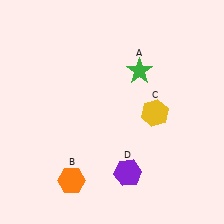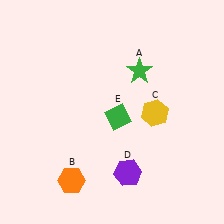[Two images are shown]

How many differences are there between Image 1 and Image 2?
There is 1 difference between the two images.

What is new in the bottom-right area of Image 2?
A green diamond (E) was added in the bottom-right area of Image 2.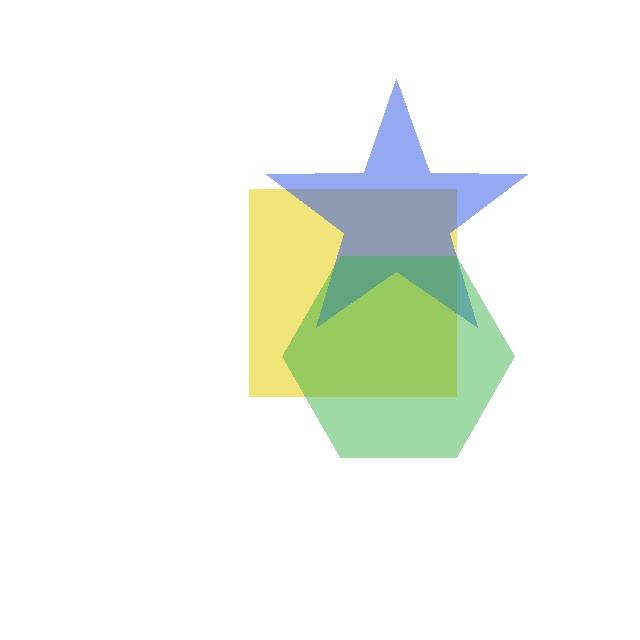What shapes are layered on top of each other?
The layered shapes are: a yellow square, a blue star, a green hexagon.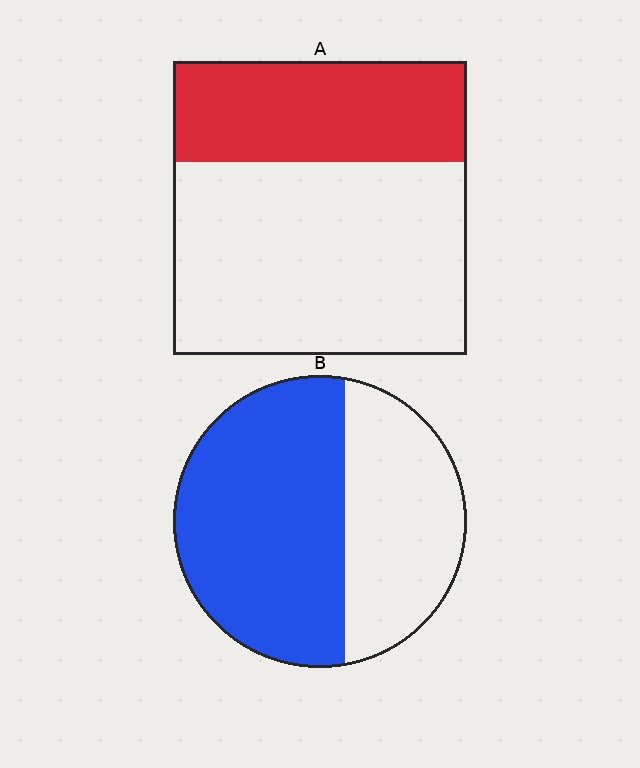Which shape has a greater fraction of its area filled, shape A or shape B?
Shape B.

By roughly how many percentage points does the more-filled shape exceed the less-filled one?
By roughly 25 percentage points (B over A).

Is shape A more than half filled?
No.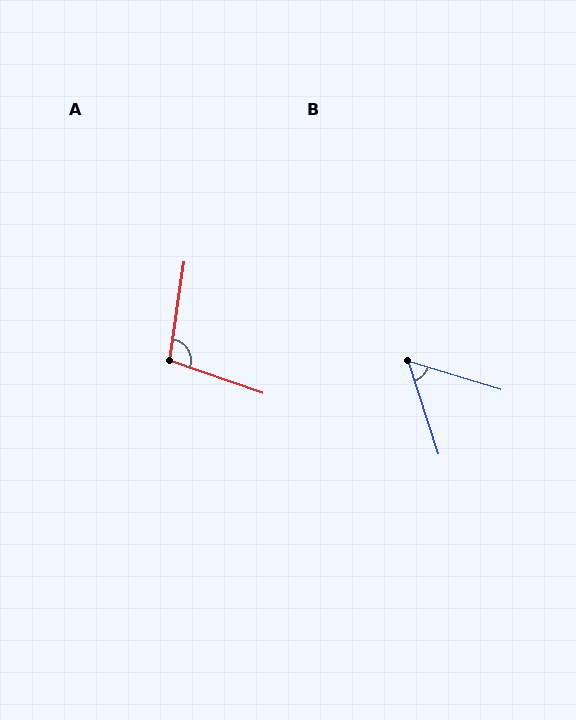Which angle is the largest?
A, at approximately 101 degrees.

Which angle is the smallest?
B, at approximately 55 degrees.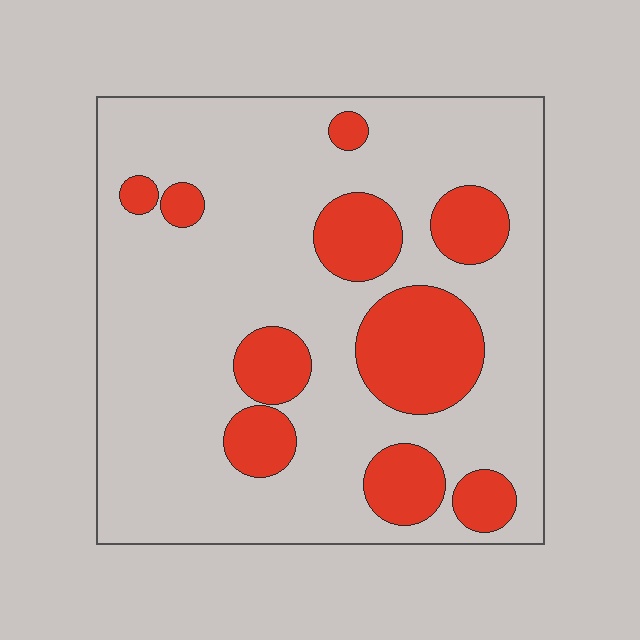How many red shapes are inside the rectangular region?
10.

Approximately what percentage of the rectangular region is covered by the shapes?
Approximately 25%.